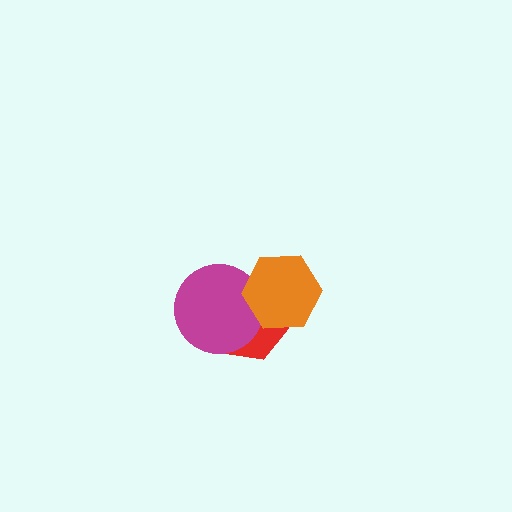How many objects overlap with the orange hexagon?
2 objects overlap with the orange hexagon.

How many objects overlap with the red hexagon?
2 objects overlap with the red hexagon.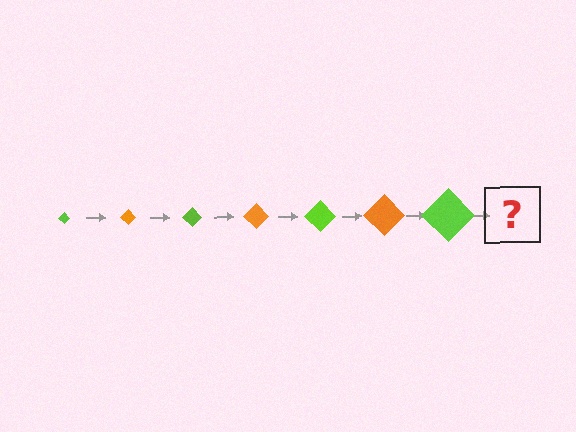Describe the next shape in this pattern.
It should be an orange diamond, larger than the previous one.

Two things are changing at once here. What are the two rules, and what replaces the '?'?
The two rules are that the diamond grows larger each step and the color cycles through lime and orange. The '?' should be an orange diamond, larger than the previous one.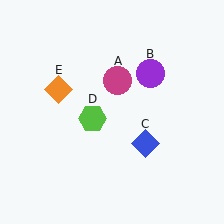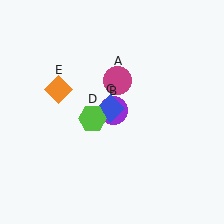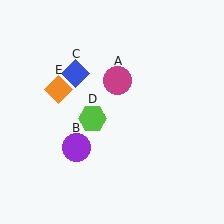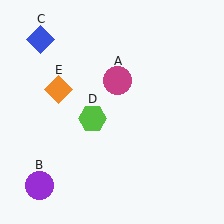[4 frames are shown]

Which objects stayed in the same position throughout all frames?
Magenta circle (object A) and lime hexagon (object D) and orange diamond (object E) remained stationary.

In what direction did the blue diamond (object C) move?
The blue diamond (object C) moved up and to the left.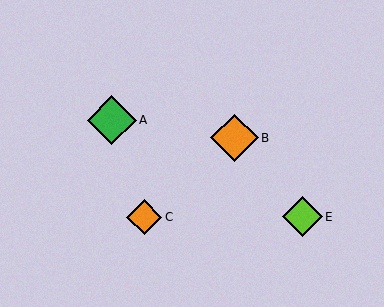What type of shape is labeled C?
Shape C is an orange diamond.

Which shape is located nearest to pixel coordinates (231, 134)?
The orange diamond (labeled B) at (235, 138) is nearest to that location.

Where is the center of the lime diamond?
The center of the lime diamond is at (302, 217).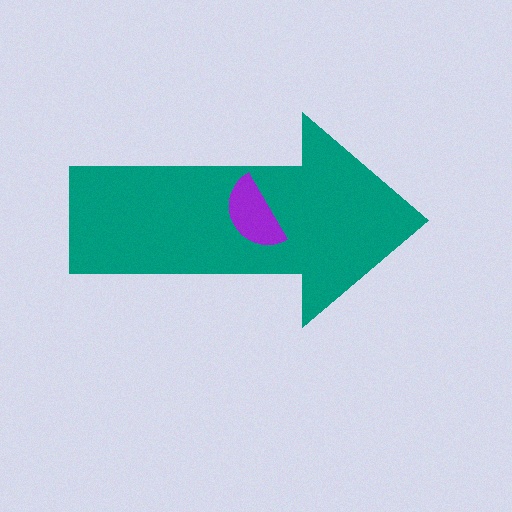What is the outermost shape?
The teal arrow.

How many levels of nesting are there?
2.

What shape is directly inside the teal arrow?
The purple semicircle.